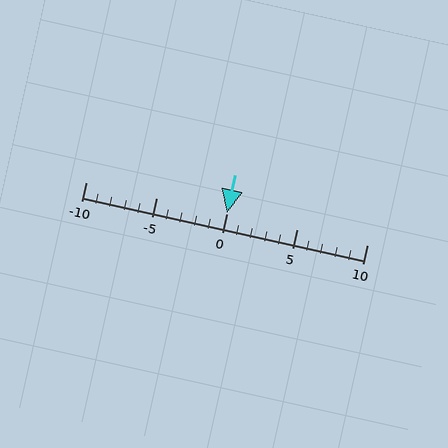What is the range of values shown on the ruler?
The ruler shows values from -10 to 10.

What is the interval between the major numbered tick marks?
The major tick marks are spaced 5 units apart.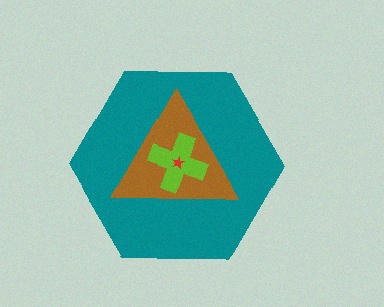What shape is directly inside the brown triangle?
The lime cross.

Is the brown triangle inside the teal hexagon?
Yes.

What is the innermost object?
The red star.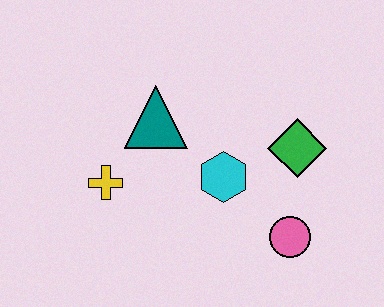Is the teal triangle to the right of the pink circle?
No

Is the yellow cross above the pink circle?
Yes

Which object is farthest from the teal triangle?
The pink circle is farthest from the teal triangle.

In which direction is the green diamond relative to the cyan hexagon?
The green diamond is to the right of the cyan hexagon.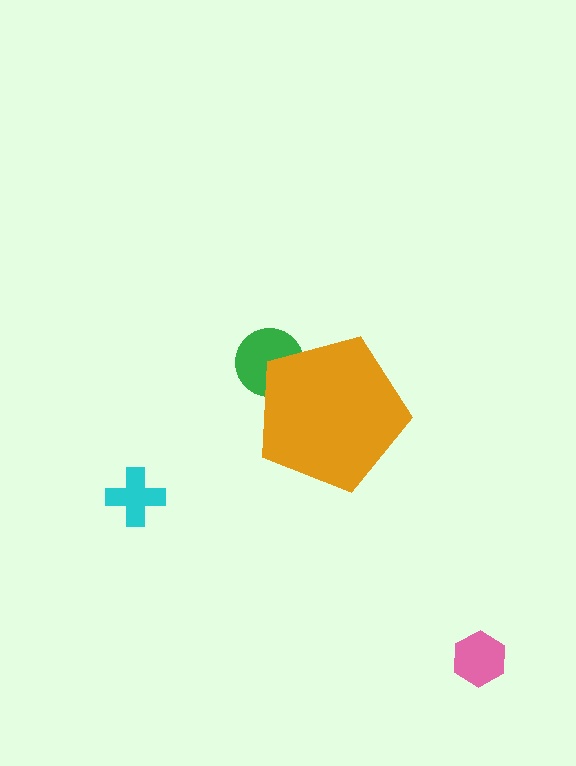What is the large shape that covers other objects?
An orange pentagon.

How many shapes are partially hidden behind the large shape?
1 shape is partially hidden.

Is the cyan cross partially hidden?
No, the cyan cross is fully visible.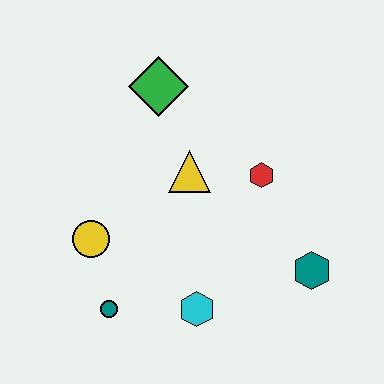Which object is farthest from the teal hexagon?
The green diamond is farthest from the teal hexagon.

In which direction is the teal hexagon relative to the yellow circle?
The teal hexagon is to the right of the yellow circle.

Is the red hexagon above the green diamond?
No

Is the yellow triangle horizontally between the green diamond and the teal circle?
No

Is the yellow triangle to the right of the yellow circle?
Yes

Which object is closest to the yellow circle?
The teal circle is closest to the yellow circle.